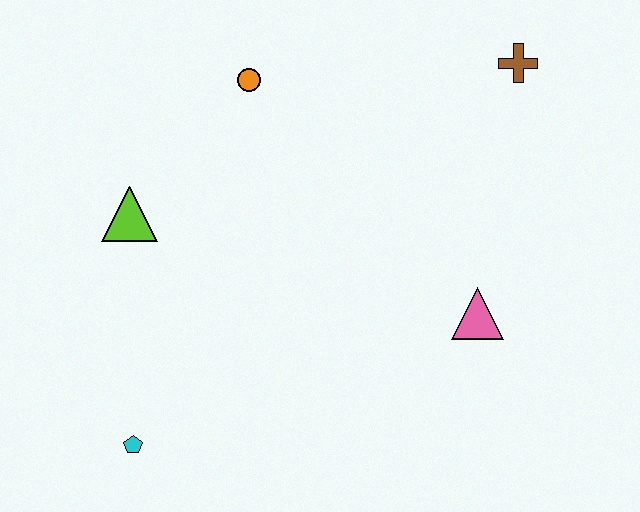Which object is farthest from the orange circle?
The cyan pentagon is farthest from the orange circle.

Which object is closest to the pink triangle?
The brown cross is closest to the pink triangle.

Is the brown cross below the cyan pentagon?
No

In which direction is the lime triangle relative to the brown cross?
The lime triangle is to the left of the brown cross.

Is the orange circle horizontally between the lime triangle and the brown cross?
Yes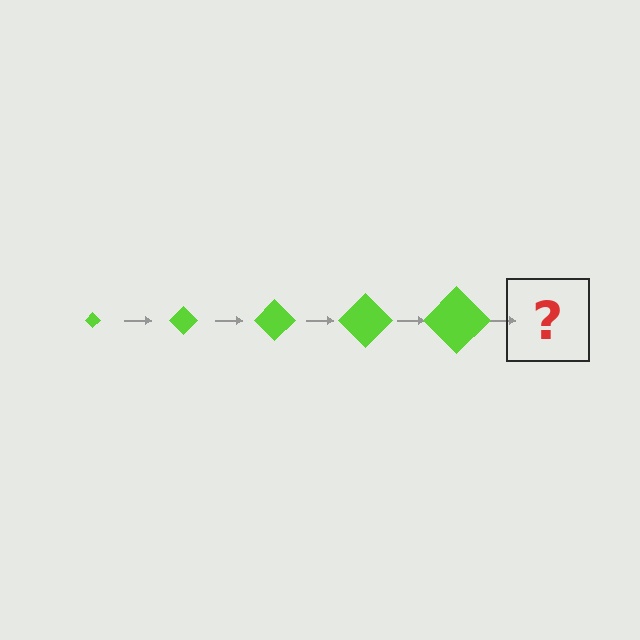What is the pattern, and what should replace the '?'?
The pattern is that the diamond gets progressively larger each step. The '?' should be a lime diamond, larger than the previous one.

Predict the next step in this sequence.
The next step is a lime diamond, larger than the previous one.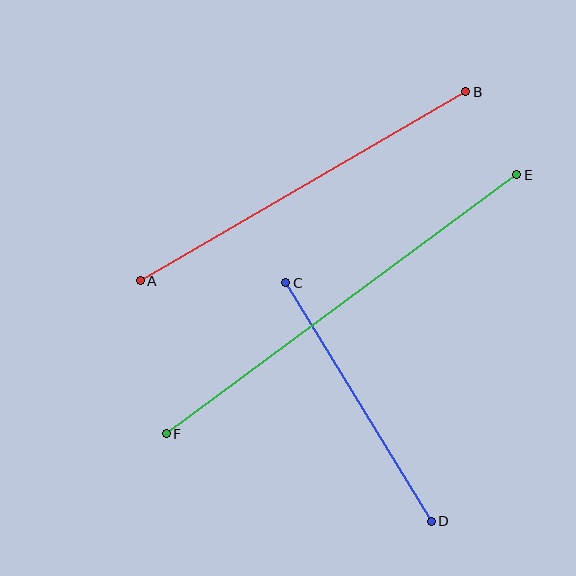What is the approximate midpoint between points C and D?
The midpoint is at approximately (358, 402) pixels.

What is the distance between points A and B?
The distance is approximately 376 pixels.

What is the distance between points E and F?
The distance is approximately 436 pixels.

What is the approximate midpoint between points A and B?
The midpoint is at approximately (303, 186) pixels.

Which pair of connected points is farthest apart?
Points E and F are farthest apart.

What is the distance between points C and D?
The distance is approximately 279 pixels.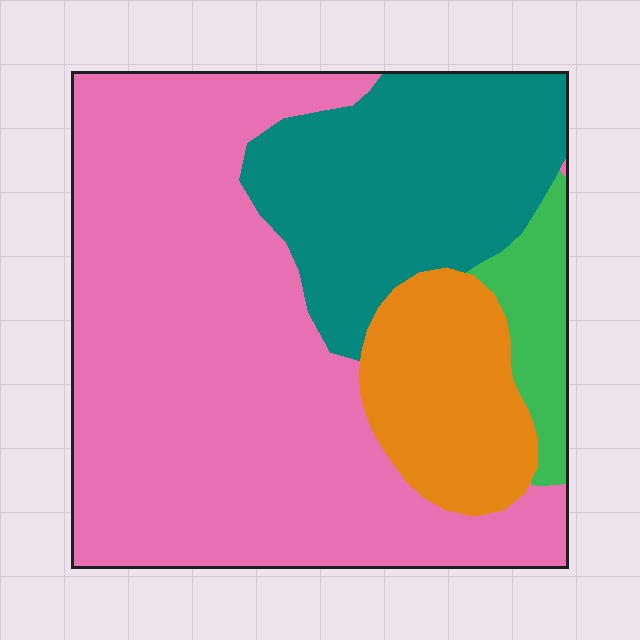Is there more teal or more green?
Teal.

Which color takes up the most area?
Pink, at roughly 55%.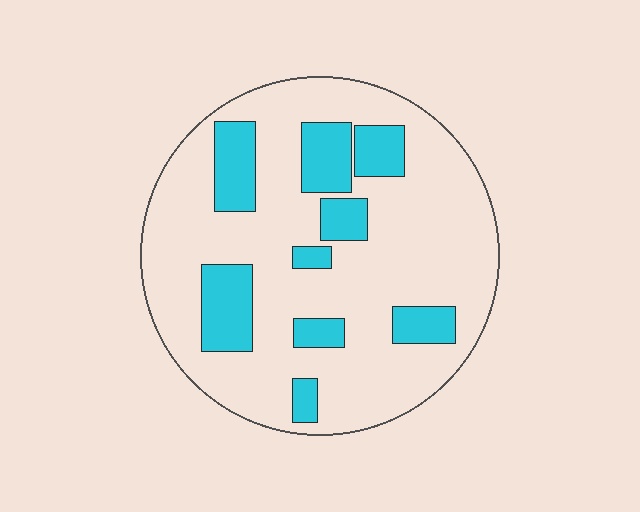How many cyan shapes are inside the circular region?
9.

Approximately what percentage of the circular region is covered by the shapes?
Approximately 20%.